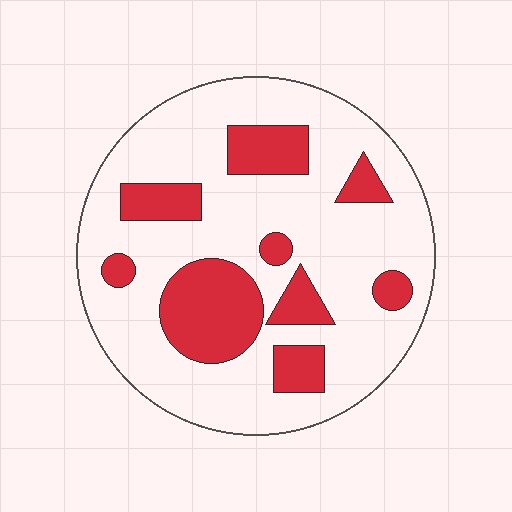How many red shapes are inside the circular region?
9.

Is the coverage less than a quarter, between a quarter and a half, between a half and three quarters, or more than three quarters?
Less than a quarter.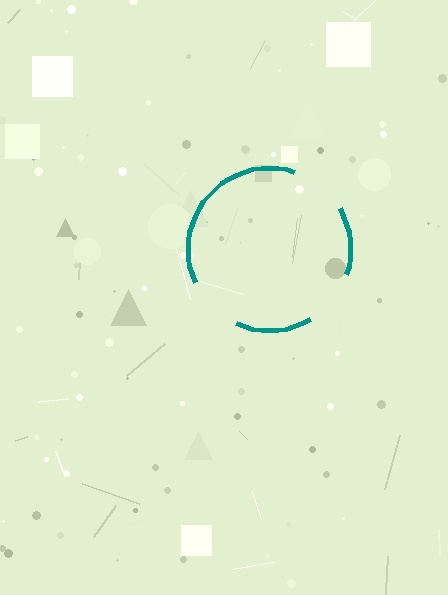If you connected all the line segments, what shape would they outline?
They would outline a circle.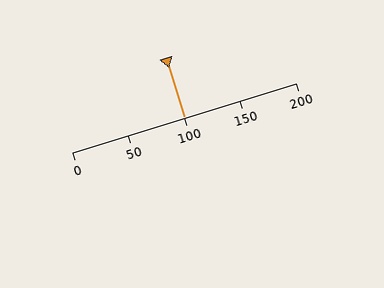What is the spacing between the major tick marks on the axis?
The major ticks are spaced 50 apart.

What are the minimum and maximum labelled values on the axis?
The axis runs from 0 to 200.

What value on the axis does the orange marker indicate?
The marker indicates approximately 100.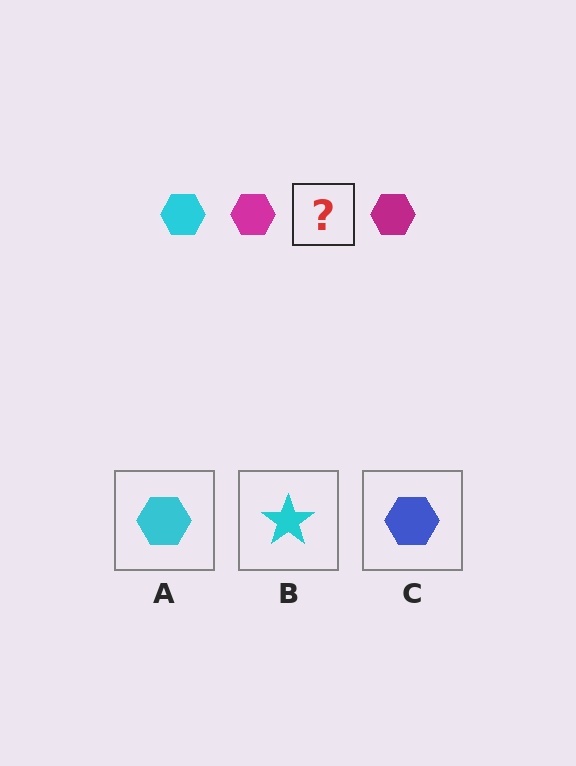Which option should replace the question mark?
Option A.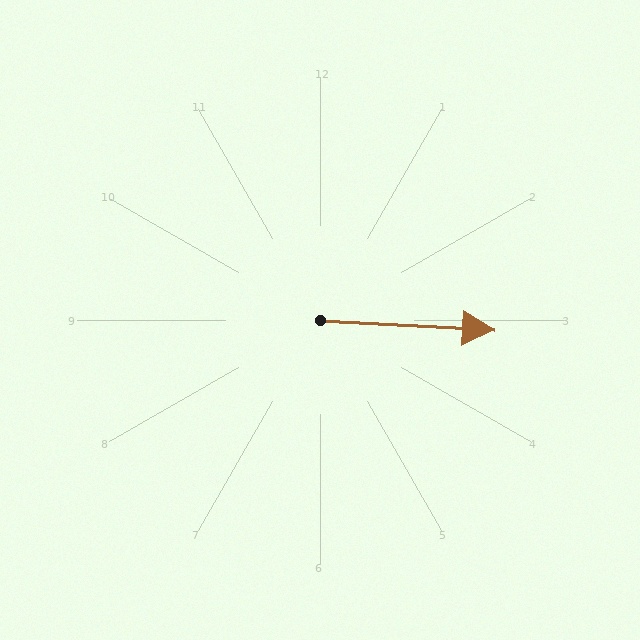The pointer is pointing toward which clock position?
Roughly 3 o'clock.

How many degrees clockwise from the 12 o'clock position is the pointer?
Approximately 93 degrees.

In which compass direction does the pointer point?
East.